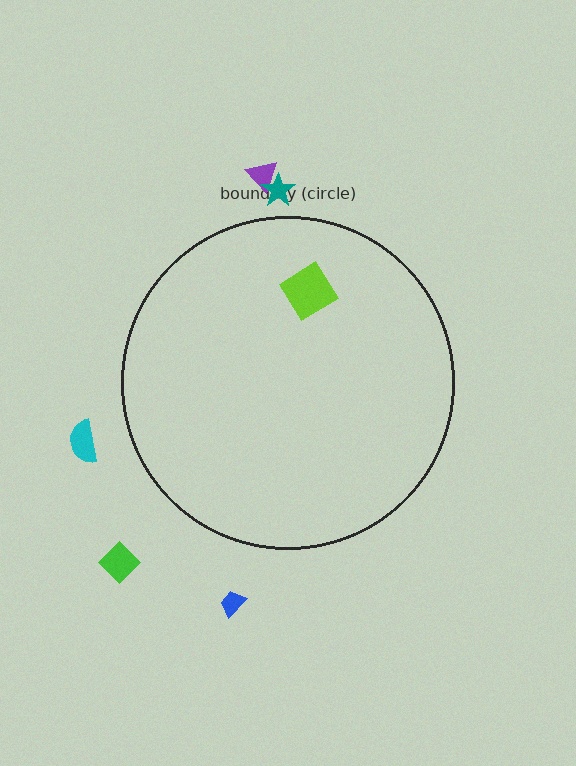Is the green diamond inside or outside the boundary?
Outside.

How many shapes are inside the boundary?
1 inside, 5 outside.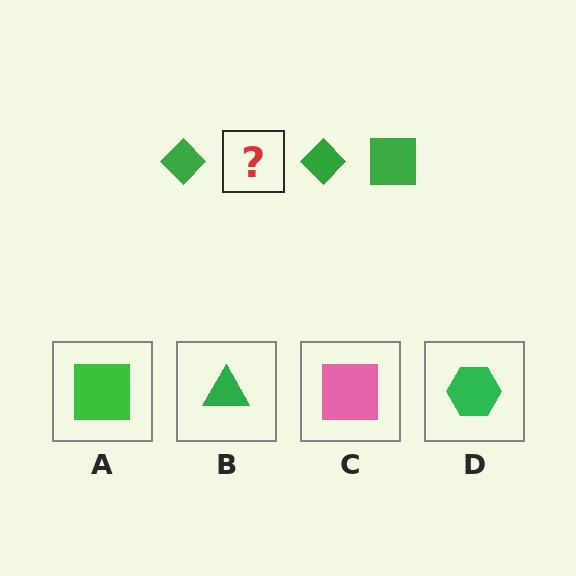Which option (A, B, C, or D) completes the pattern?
A.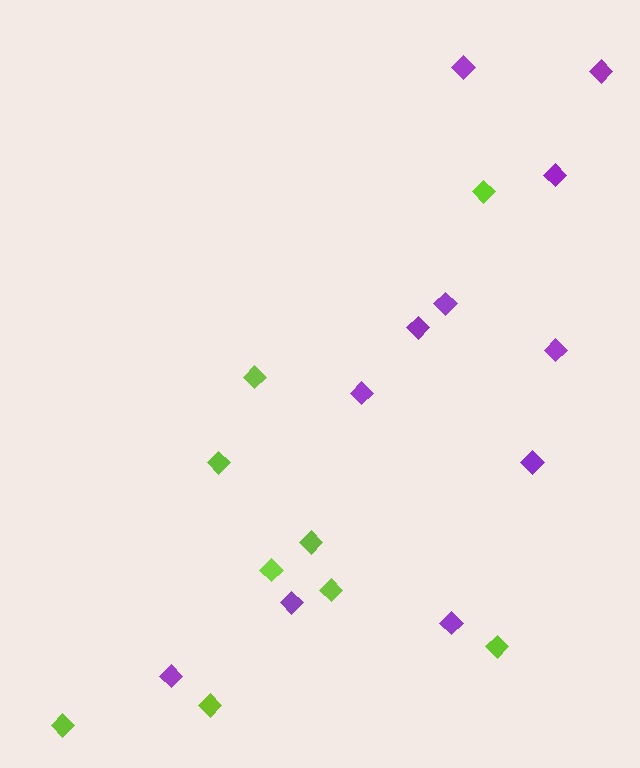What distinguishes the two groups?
There are 2 groups: one group of purple diamonds (11) and one group of lime diamonds (9).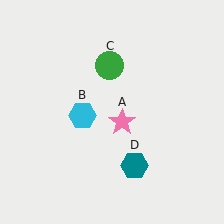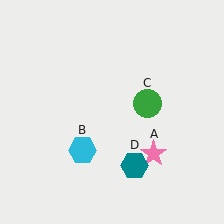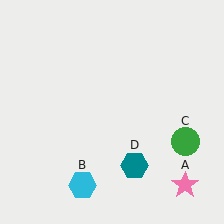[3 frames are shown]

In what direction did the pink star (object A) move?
The pink star (object A) moved down and to the right.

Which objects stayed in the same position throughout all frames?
Teal hexagon (object D) remained stationary.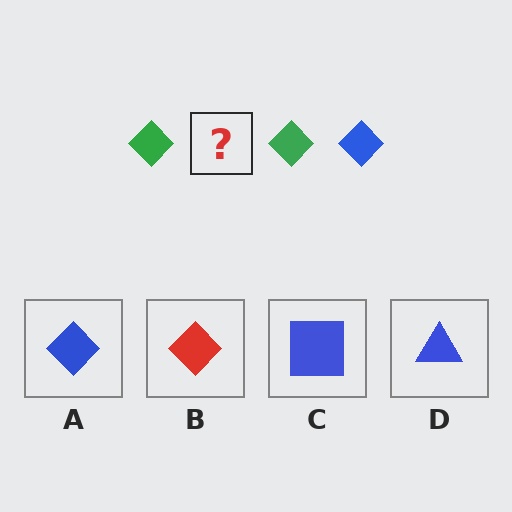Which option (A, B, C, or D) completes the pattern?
A.